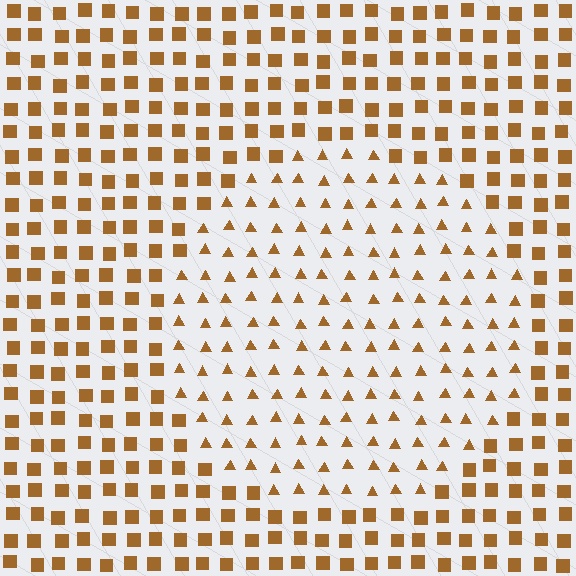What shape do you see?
I see a circle.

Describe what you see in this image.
The image is filled with small brown elements arranged in a uniform grid. A circle-shaped region contains triangles, while the surrounding area contains squares. The boundary is defined purely by the change in element shape.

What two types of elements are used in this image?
The image uses triangles inside the circle region and squares outside it.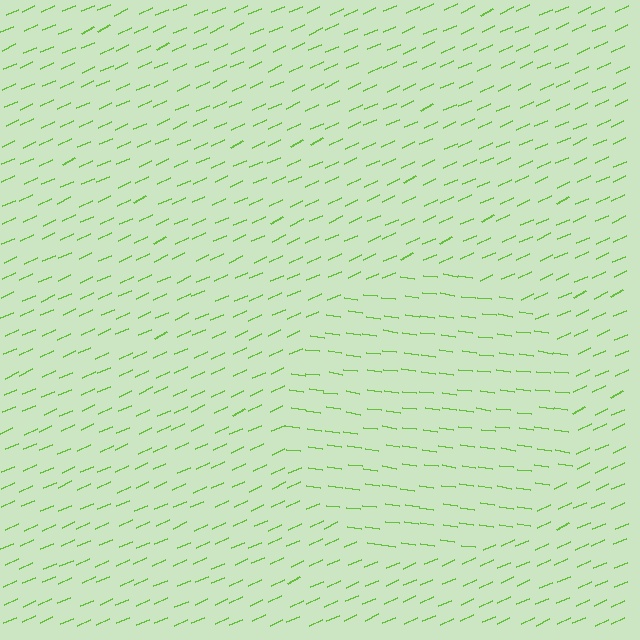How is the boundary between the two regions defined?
The boundary is defined purely by a change in line orientation (approximately 32 degrees difference). All lines are the same color and thickness.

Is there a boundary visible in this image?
Yes, there is a texture boundary formed by a change in line orientation.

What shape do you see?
I see a circle.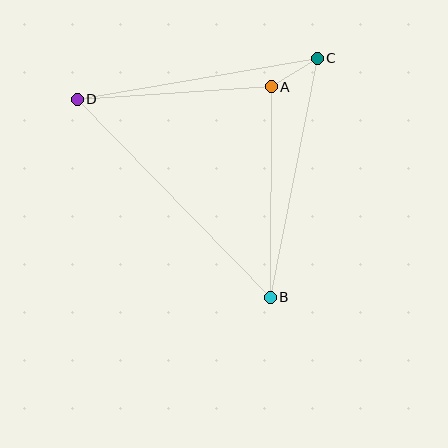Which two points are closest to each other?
Points A and C are closest to each other.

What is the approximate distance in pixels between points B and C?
The distance between B and C is approximately 244 pixels.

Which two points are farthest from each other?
Points B and D are farthest from each other.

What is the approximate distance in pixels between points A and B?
The distance between A and B is approximately 210 pixels.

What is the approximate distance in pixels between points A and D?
The distance between A and D is approximately 194 pixels.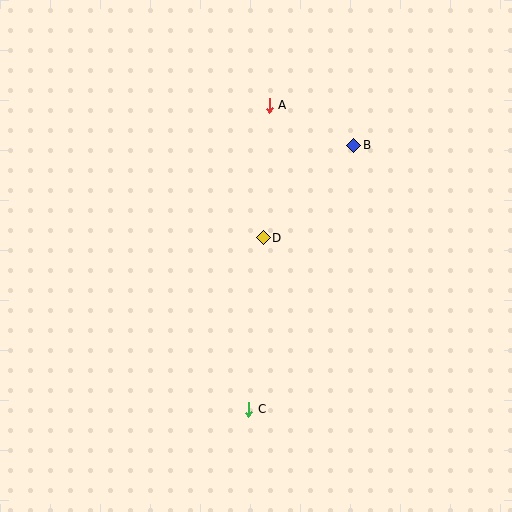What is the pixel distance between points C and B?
The distance between C and B is 284 pixels.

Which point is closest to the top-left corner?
Point A is closest to the top-left corner.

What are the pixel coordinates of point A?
Point A is at (269, 105).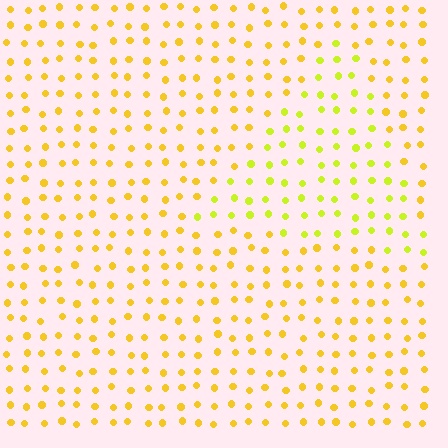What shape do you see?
I see a triangle.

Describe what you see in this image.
The image is filled with small yellow elements in a uniform arrangement. A triangle-shaped region is visible where the elements are tinted to a slightly different hue, forming a subtle color boundary.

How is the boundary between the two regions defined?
The boundary is defined purely by a slight shift in hue (about 26 degrees). Spacing, size, and orientation are identical on both sides.